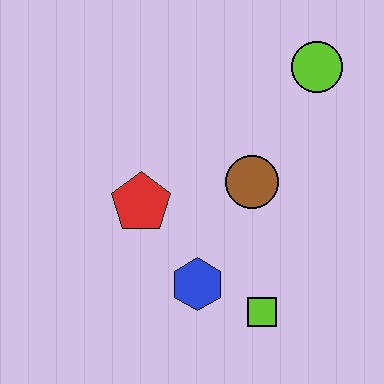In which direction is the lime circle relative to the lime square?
The lime circle is above the lime square.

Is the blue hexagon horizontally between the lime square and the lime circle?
No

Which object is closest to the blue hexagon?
The lime square is closest to the blue hexagon.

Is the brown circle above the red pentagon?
Yes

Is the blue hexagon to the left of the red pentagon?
No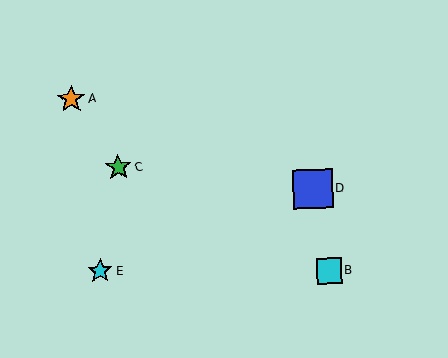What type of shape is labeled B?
Shape B is a cyan square.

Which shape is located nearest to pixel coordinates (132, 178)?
The green star (labeled C) at (118, 167) is nearest to that location.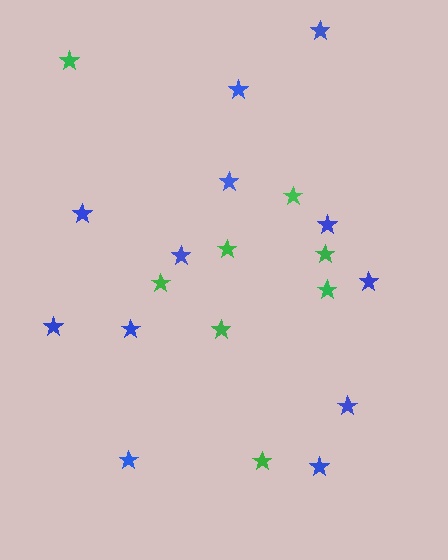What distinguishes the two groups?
There are 2 groups: one group of green stars (8) and one group of blue stars (12).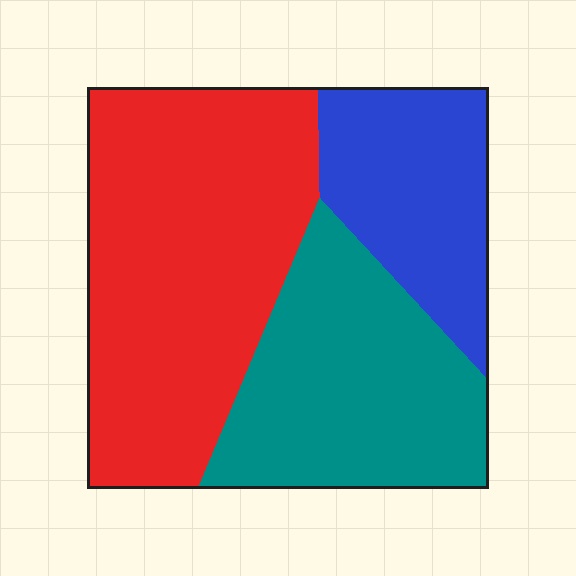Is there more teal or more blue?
Teal.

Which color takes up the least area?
Blue, at roughly 20%.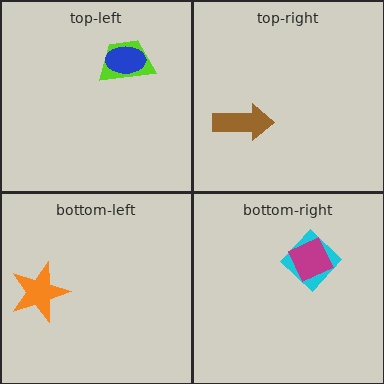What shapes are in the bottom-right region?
The cyan diamond, the magenta diamond.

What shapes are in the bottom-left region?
The orange star.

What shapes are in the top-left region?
The lime trapezoid, the blue ellipse.